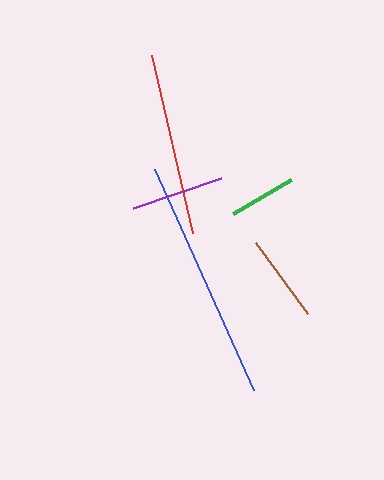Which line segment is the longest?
The blue line is the longest at approximately 242 pixels.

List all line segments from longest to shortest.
From longest to shortest: blue, red, purple, brown, green.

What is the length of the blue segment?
The blue segment is approximately 242 pixels long.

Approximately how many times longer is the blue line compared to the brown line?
The blue line is approximately 2.8 times the length of the brown line.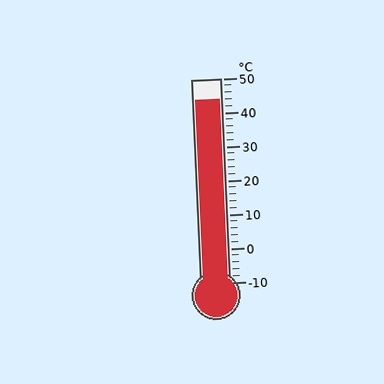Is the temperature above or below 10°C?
The temperature is above 10°C.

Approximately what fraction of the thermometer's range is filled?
The thermometer is filled to approximately 90% of its range.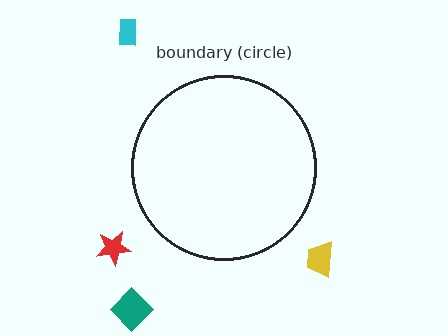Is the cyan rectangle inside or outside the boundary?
Outside.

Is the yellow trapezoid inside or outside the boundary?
Outside.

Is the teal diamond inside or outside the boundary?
Outside.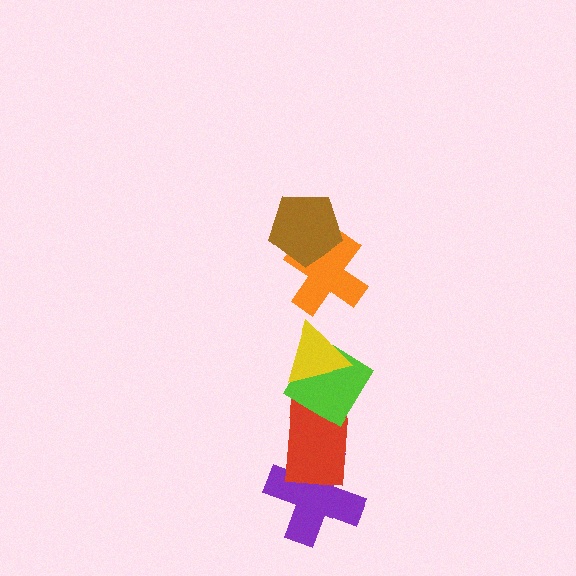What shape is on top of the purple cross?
The red rectangle is on top of the purple cross.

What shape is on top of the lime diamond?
The yellow triangle is on top of the lime diamond.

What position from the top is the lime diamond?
The lime diamond is 4th from the top.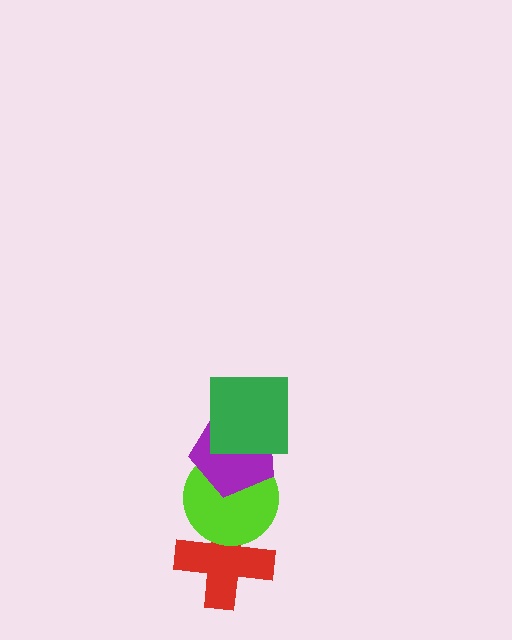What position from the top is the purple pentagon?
The purple pentagon is 2nd from the top.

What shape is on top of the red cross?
The lime circle is on top of the red cross.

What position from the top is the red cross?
The red cross is 4th from the top.